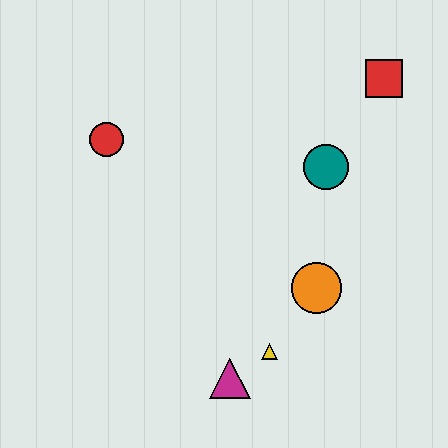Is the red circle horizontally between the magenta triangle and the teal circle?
No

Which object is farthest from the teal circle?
The magenta triangle is farthest from the teal circle.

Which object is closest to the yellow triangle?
The magenta triangle is closest to the yellow triangle.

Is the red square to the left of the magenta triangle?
No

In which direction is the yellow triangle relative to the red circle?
The yellow triangle is below the red circle.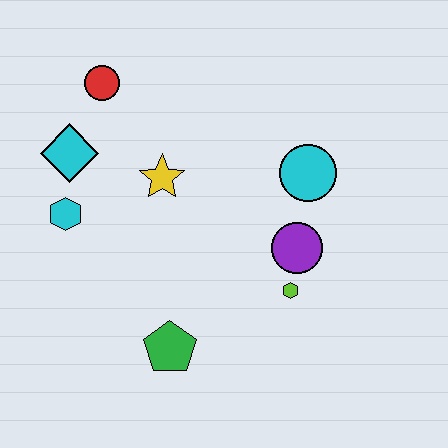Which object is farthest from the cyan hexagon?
The cyan circle is farthest from the cyan hexagon.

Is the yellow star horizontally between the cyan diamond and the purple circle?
Yes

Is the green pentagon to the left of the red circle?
No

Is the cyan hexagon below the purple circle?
No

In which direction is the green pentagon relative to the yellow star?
The green pentagon is below the yellow star.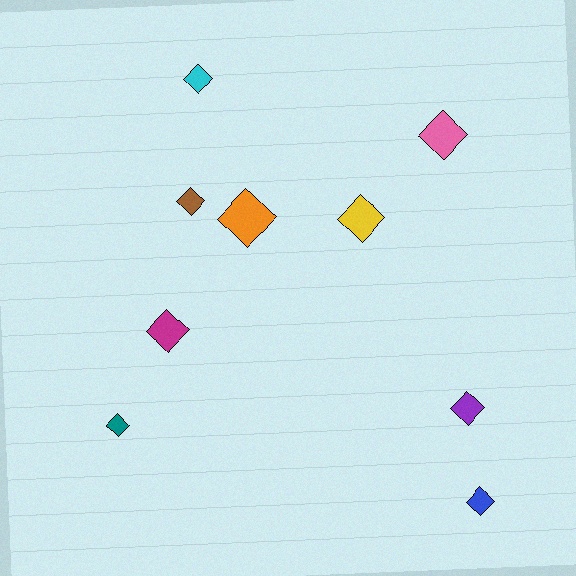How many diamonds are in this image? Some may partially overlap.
There are 9 diamonds.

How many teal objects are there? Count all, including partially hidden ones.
There is 1 teal object.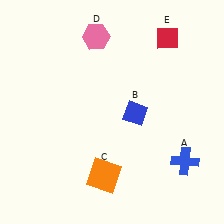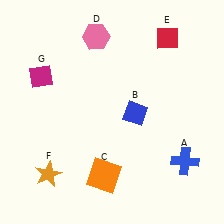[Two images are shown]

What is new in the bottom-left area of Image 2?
An orange star (F) was added in the bottom-left area of Image 2.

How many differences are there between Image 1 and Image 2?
There are 2 differences between the two images.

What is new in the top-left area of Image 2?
A magenta diamond (G) was added in the top-left area of Image 2.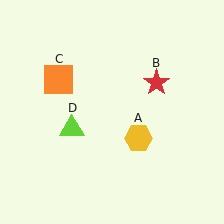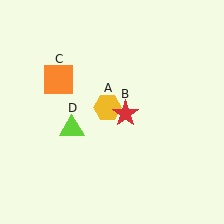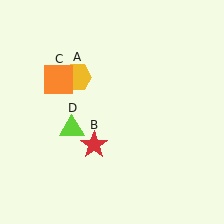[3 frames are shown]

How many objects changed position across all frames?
2 objects changed position: yellow hexagon (object A), red star (object B).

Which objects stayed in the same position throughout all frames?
Orange square (object C) and lime triangle (object D) remained stationary.